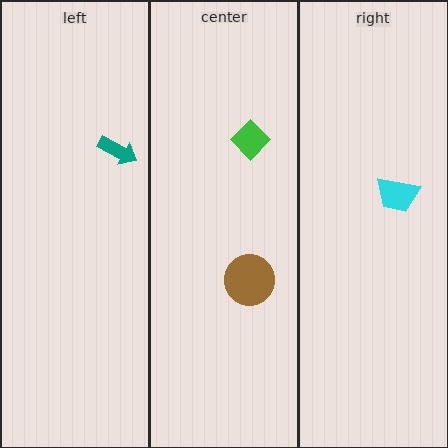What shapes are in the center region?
The brown circle, the green diamond.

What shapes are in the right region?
The cyan trapezoid.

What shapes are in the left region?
The teal arrow.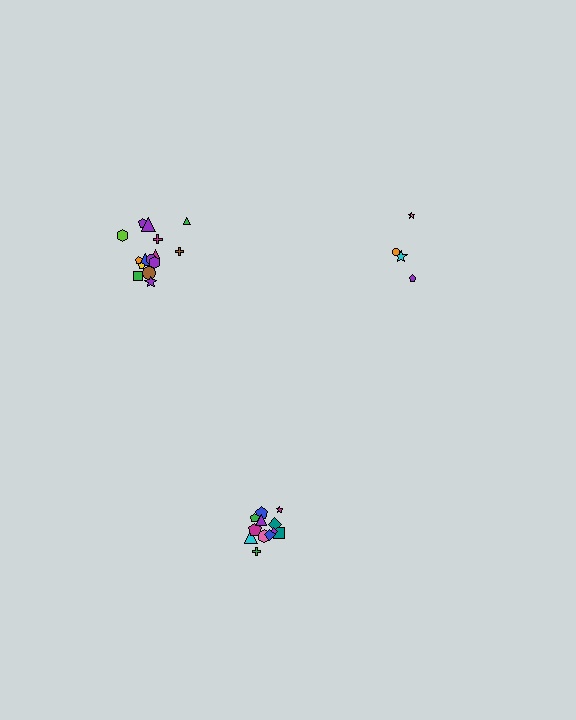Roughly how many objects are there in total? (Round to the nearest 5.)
Roughly 30 objects in total.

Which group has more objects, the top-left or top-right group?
The top-left group.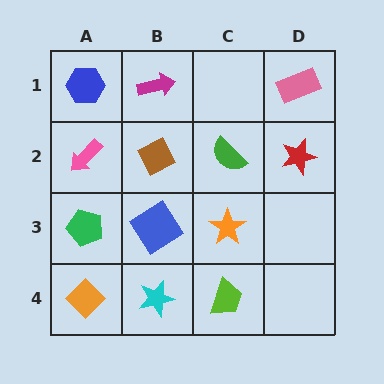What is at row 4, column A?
An orange diamond.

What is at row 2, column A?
A pink arrow.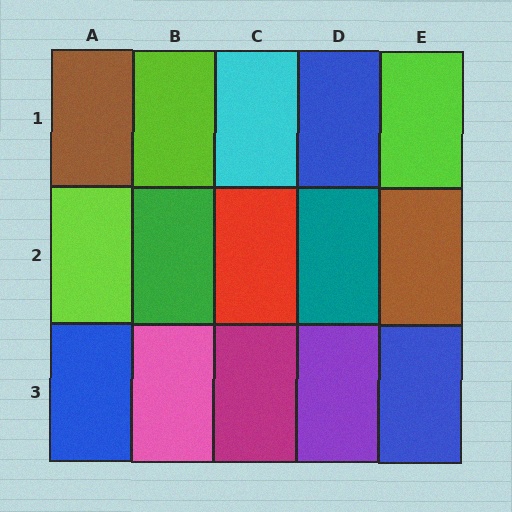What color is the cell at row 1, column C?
Cyan.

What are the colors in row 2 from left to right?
Lime, green, red, teal, brown.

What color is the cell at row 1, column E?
Lime.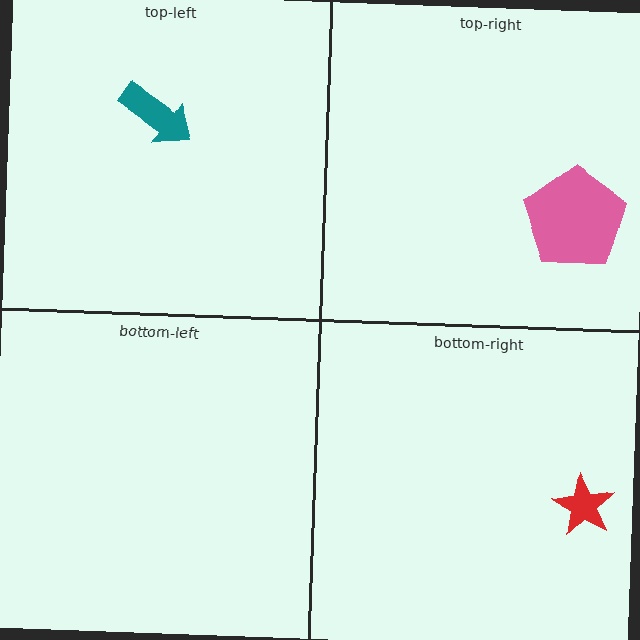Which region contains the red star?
The bottom-right region.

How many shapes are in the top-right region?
1.